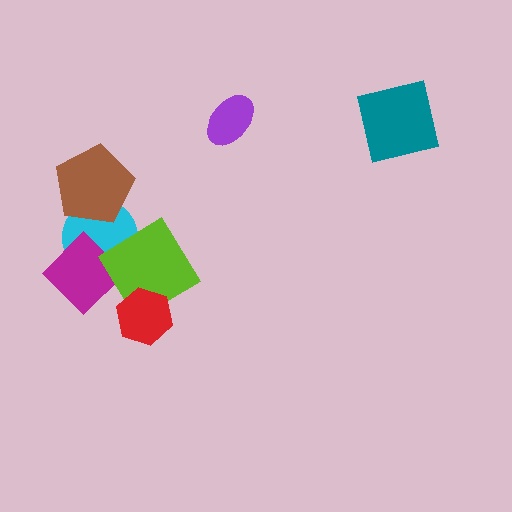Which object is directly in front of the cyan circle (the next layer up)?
The magenta diamond is directly in front of the cyan circle.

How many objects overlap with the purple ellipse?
0 objects overlap with the purple ellipse.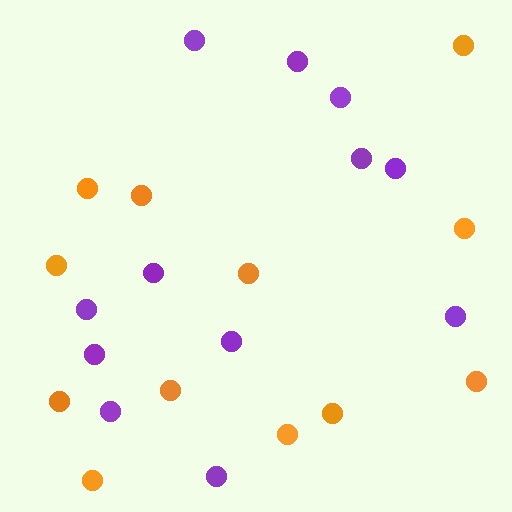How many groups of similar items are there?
There are 2 groups: one group of orange circles (12) and one group of purple circles (12).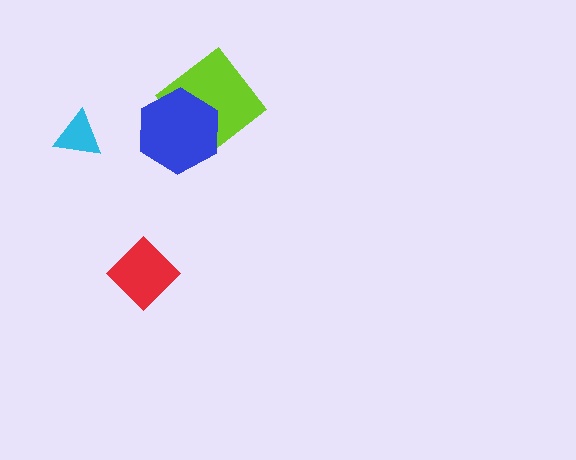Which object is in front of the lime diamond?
The blue hexagon is in front of the lime diamond.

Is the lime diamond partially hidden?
Yes, it is partially covered by another shape.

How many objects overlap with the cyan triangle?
0 objects overlap with the cyan triangle.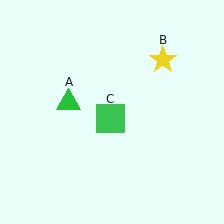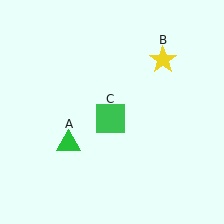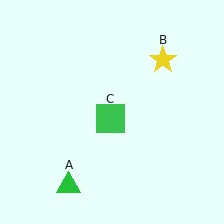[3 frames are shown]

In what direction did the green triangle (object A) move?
The green triangle (object A) moved down.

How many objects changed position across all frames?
1 object changed position: green triangle (object A).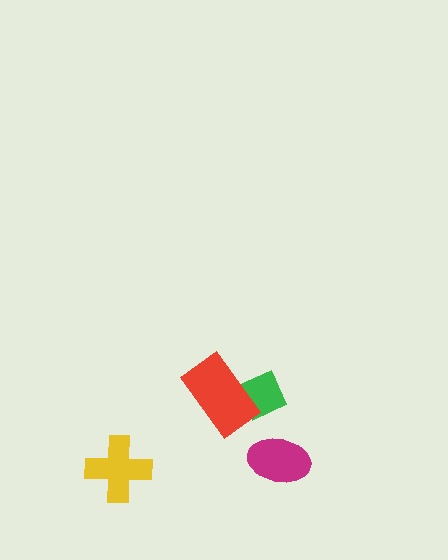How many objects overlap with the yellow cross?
0 objects overlap with the yellow cross.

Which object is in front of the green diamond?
The red rectangle is in front of the green diamond.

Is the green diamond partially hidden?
Yes, it is partially covered by another shape.